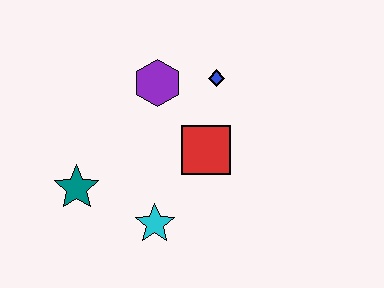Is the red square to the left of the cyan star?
No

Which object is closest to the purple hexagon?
The blue diamond is closest to the purple hexagon.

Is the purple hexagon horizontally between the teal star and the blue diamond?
Yes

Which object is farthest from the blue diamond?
The teal star is farthest from the blue diamond.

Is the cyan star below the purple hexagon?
Yes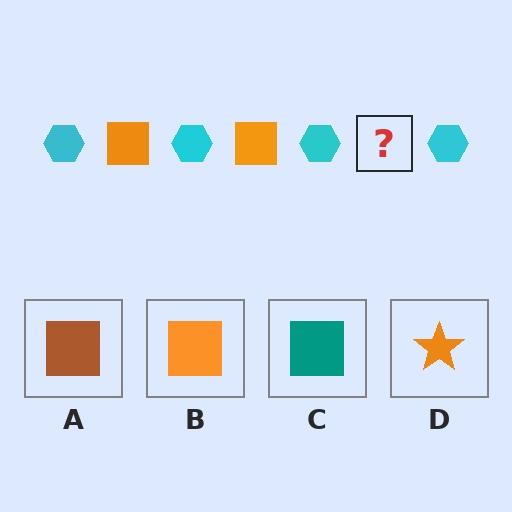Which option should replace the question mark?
Option B.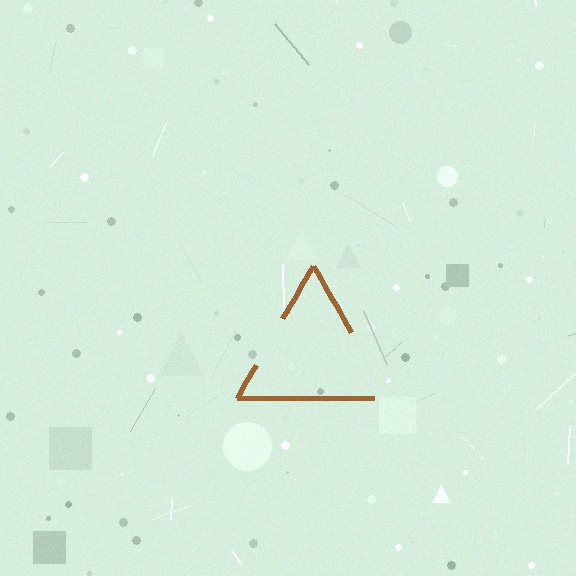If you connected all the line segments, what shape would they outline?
They would outline a triangle.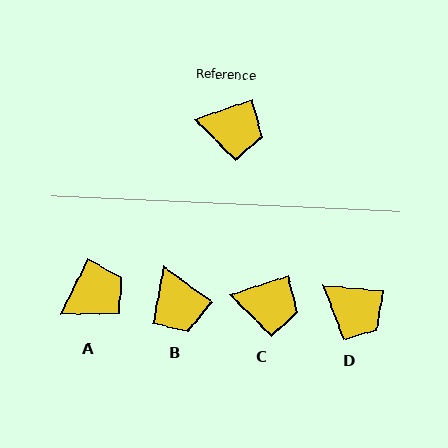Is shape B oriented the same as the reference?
No, it is off by about 55 degrees.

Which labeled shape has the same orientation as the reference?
C.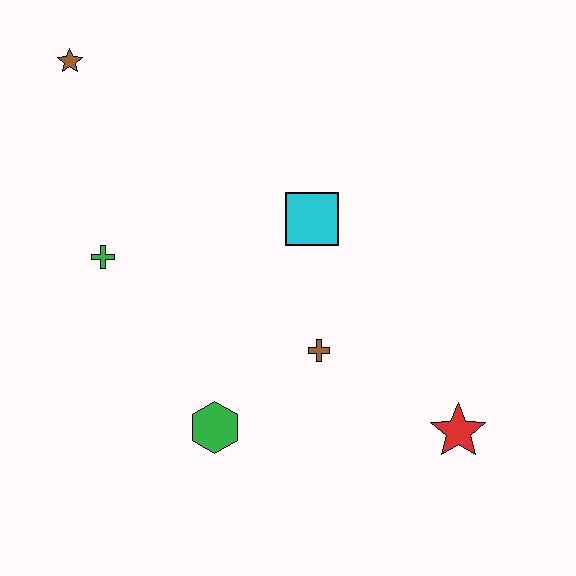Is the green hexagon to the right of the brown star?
Yes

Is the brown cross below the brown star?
Yes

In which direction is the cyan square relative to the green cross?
The cyan square is to the right of the green cross.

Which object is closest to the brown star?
The green cross is closest to the brown star.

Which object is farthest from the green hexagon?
The brown star is farthest from the green hexagon.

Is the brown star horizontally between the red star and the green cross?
No